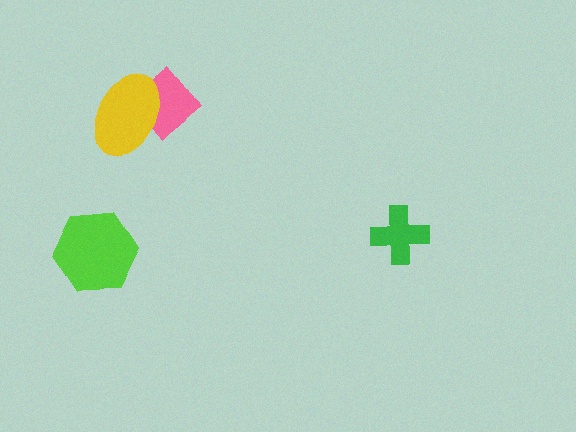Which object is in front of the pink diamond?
The yellow ellipse is in front of the pink diamond.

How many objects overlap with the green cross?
0 objects overlap with the green cross.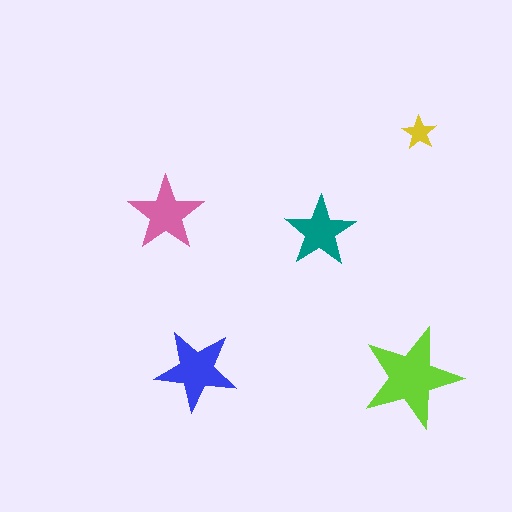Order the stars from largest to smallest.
the lime one, the blue one, the pink one, the teal one, the yellow one.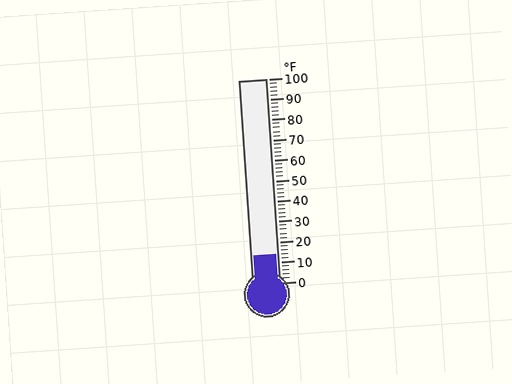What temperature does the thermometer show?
The thermometer shows approximately 14°F.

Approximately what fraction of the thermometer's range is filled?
The thermometer is filled to approximately 15% of its range.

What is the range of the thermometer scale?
The thermometer scale ranges from 0°F to 100°F.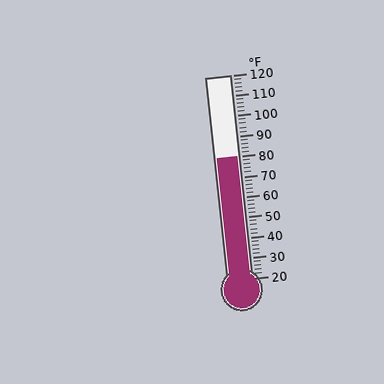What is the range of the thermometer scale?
The thermometer scale ranges from 20°F to 120°F.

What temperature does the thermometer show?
The thermometer shows approximately 80°F.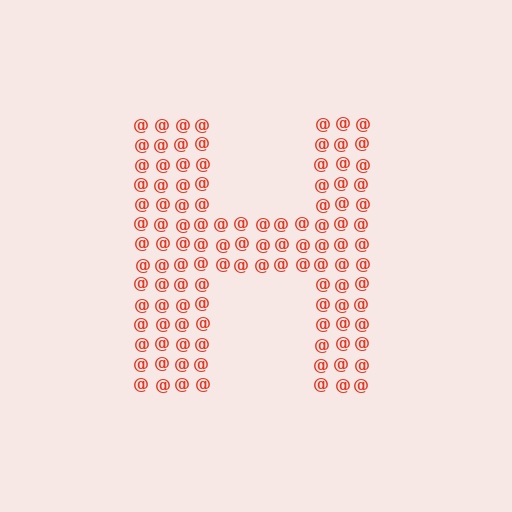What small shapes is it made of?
It is made of small at signs.